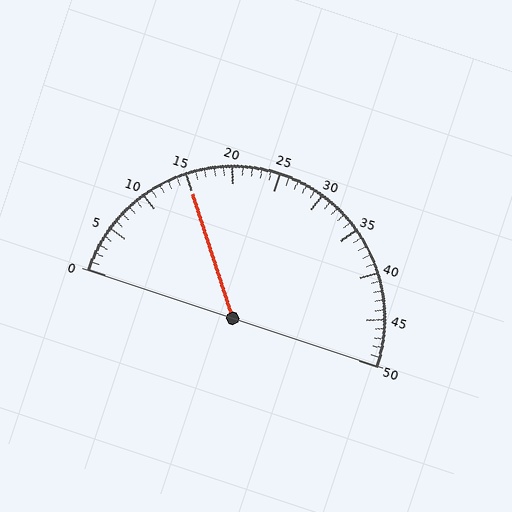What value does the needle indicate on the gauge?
The needle indicates approximately 15.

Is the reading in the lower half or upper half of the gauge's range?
The reading is in the lower half of the range (0 to 50).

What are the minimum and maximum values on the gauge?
The gauge ranges from 0 to 50.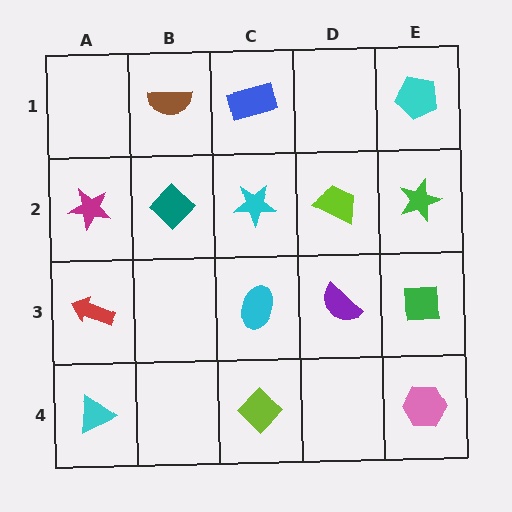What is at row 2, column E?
A green star.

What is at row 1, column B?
A brown semicircle.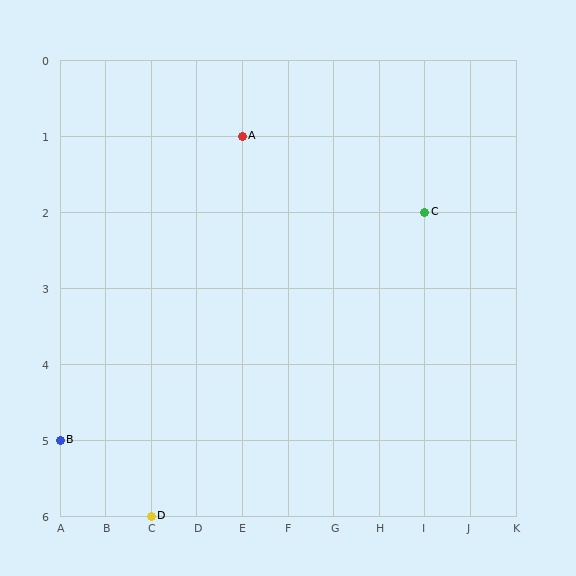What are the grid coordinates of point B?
Point B is at grid coordinates (A, 5).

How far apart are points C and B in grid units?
Points C and B are 8 columns and 3 rows apart (about 8.5 grid units diagonally).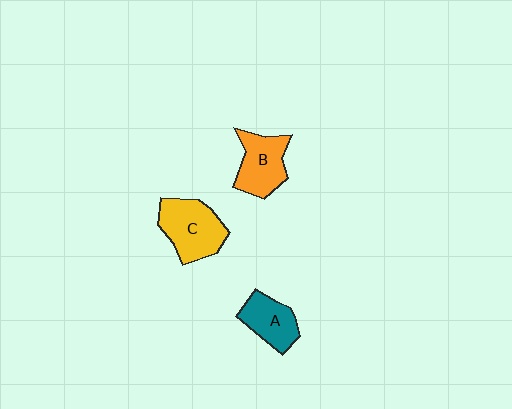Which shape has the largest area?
Shape C (yellow).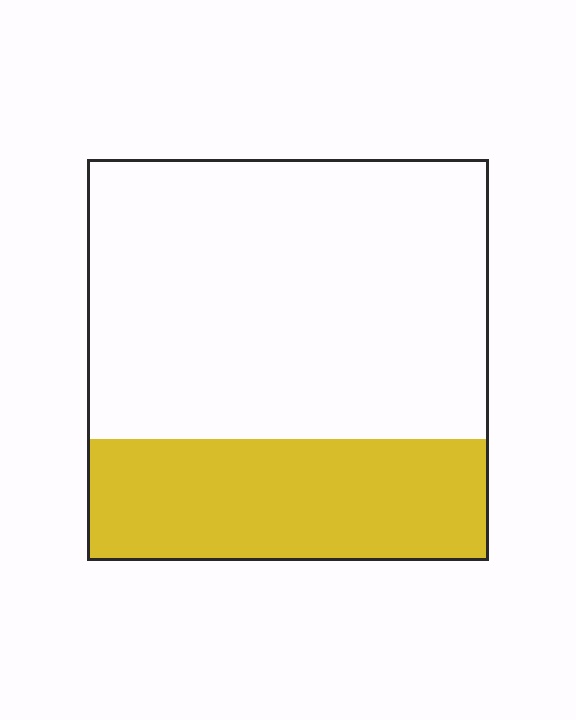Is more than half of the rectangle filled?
No.